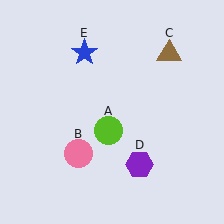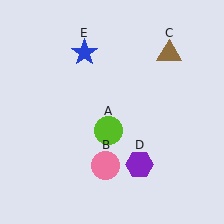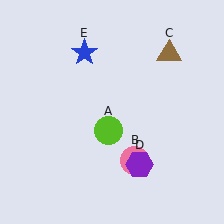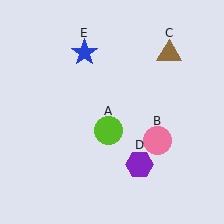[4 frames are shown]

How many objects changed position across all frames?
1 object changed position: pink circle (object B).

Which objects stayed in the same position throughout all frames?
Lime circle (object A) and brown triangle (object C) and purple hexagon (object D) and blue star (object E) remained stationary.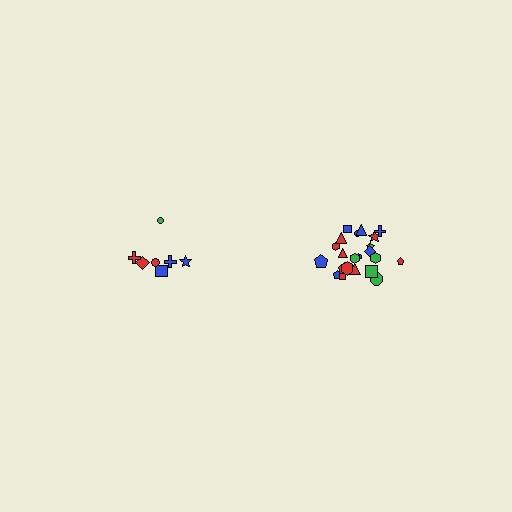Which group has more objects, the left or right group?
The right group.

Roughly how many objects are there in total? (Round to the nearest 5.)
Roughly 30 objects in total.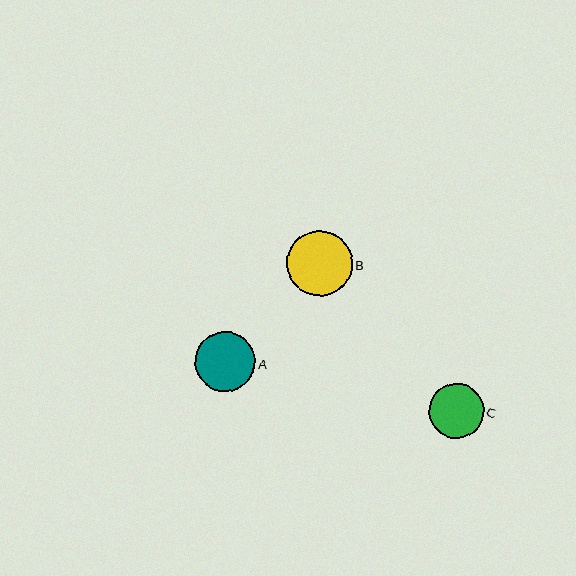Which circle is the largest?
Circle B is the largest with a size of approximately 66 pixels.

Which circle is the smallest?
Circle C is the smallest with a size of approximately 55 pixels.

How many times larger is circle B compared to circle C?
Circle B is approximately 1.2 times the size of circle C.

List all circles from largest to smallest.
From largest to smallest: B, A, C.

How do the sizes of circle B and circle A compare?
Circle B and circle A are approximately the same size.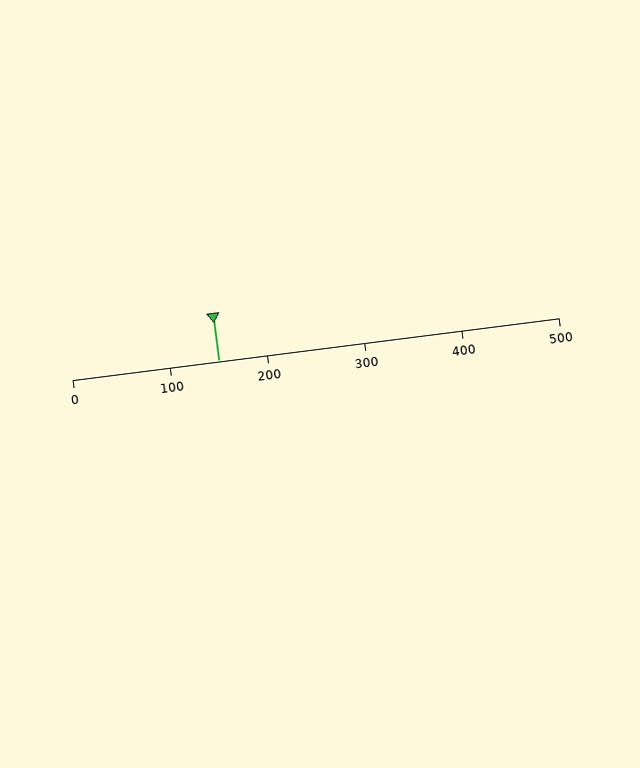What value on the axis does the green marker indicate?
The marker indicates approximately 150.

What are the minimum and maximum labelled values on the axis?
The axis runs from 0 to 500.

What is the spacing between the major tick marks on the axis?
The major ticks are spaced 100 apart.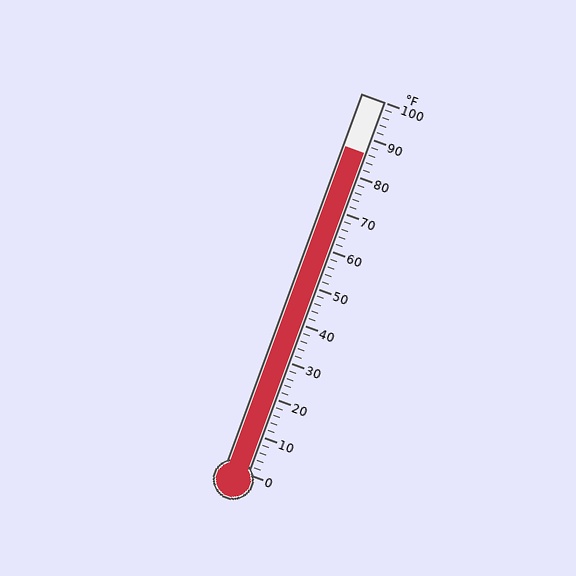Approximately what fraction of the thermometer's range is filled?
The thermometer is filled to approximately 85% of its range.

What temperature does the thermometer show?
The thermometer shows approximately 86°F.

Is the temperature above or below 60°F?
The temperature is above 60°F.